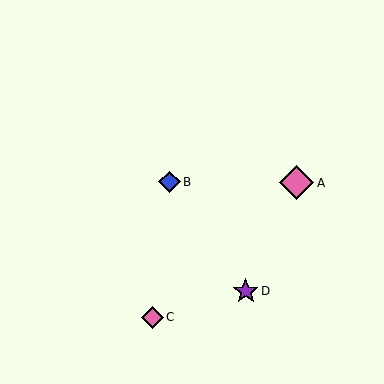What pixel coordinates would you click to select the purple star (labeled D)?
Click at (246, 291) to select the purple star D.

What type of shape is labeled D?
Shape D is a purple star.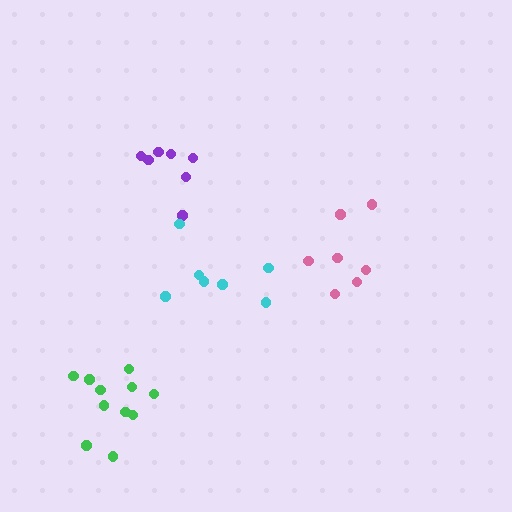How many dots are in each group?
Group 1: 11 dots, Group 2: 7 dots, Group 3: 7 dots, Group 4: 7 dots (32 total).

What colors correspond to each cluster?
The clusters are colored: green, purple, cyan, pink.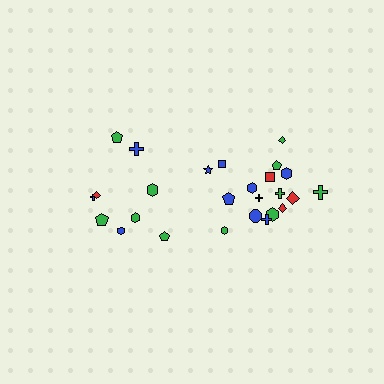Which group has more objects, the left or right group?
The right group.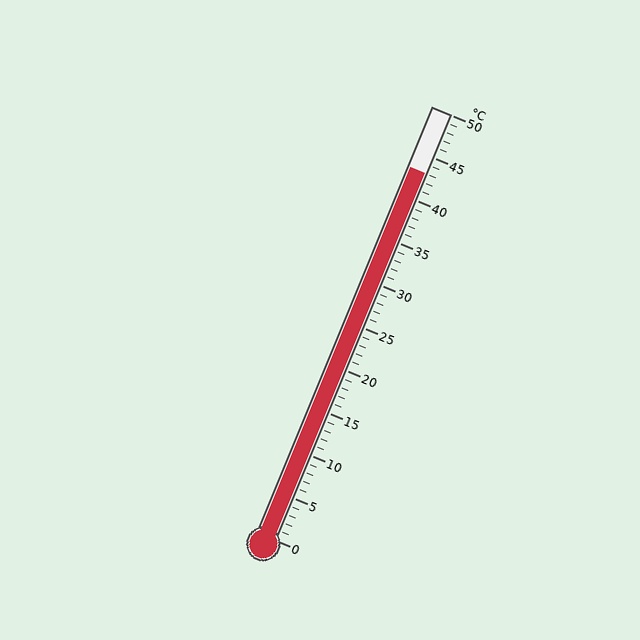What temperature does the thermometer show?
The thermometer shows approximately 43°C.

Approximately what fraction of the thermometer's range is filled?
The thermometer is filled to approximately 85% of its range.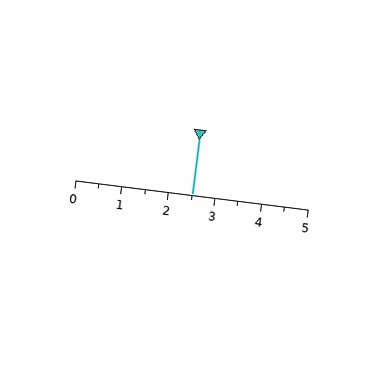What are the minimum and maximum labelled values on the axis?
The axis runs from 0 to 5.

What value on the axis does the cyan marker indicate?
The marker indicates approximately 2.5.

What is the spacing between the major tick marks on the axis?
The major ticks are spaced 1 apart.